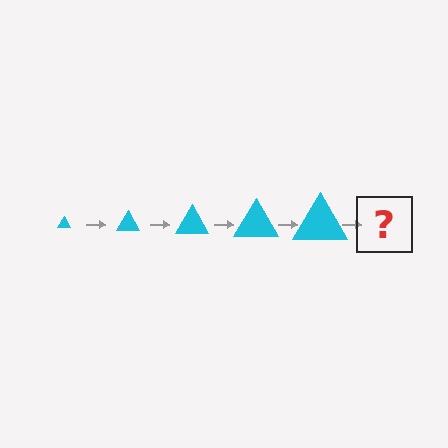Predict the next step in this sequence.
The next step is a cyan triangle, larger than the previous one.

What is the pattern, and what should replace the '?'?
The pattern is that the triangle gets progressively larger each step. The '?' should be a cyan triangle, larger than the previous one.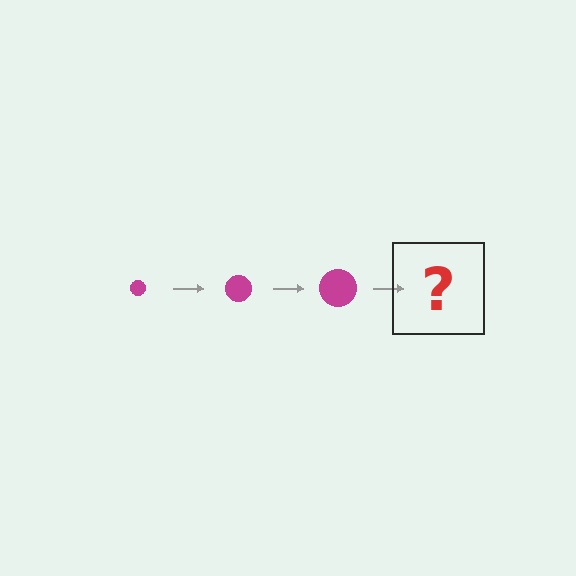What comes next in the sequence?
The next element should be a magenta circle, larger than the previous one.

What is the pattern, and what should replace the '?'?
The pattern is that the circle gets progressively larger each step. The '?' should be a magenta circle, larger than the previous one.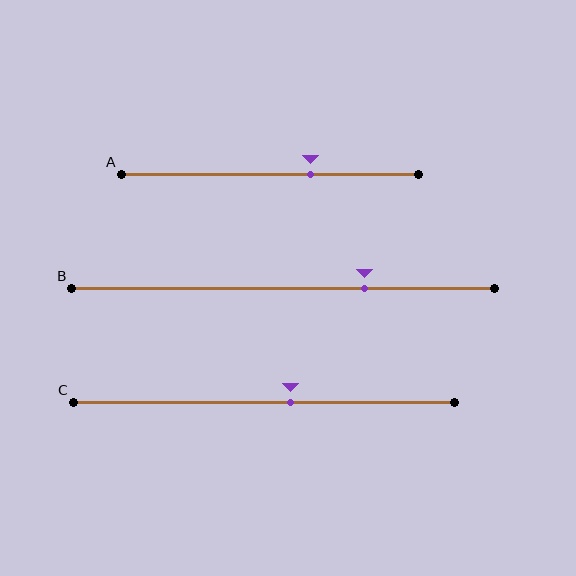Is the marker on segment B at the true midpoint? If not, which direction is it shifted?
No, the marker on segment B is shifted to the right by about 19% of the segment length.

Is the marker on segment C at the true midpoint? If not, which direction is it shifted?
No, the marker on segment C is shifted to the right by about 7% of the segment length.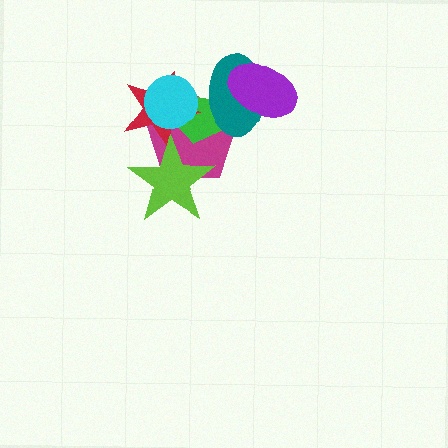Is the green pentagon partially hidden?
Yes, it is partially covered by another shape.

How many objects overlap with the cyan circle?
3 objects overlap with the cyan circle.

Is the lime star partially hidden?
No, no other shape covers it.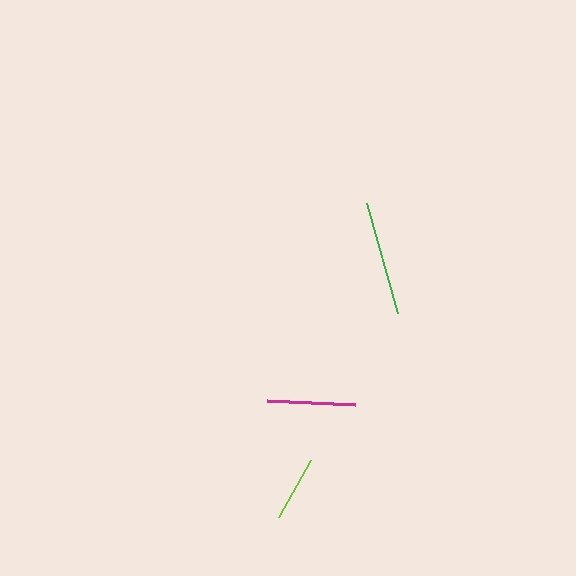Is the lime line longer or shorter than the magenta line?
The magenta line is longer than the lime line.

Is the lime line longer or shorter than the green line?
The green line is longer than the lime line.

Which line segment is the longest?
The green line is the longest at approximately 115 pixels.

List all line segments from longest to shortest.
From longest to shortest: green, magenta, lime.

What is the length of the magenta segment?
The magenta segment is approximately 88 pixels long.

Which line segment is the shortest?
The lime line is the shortest at approximately 65 pixels.